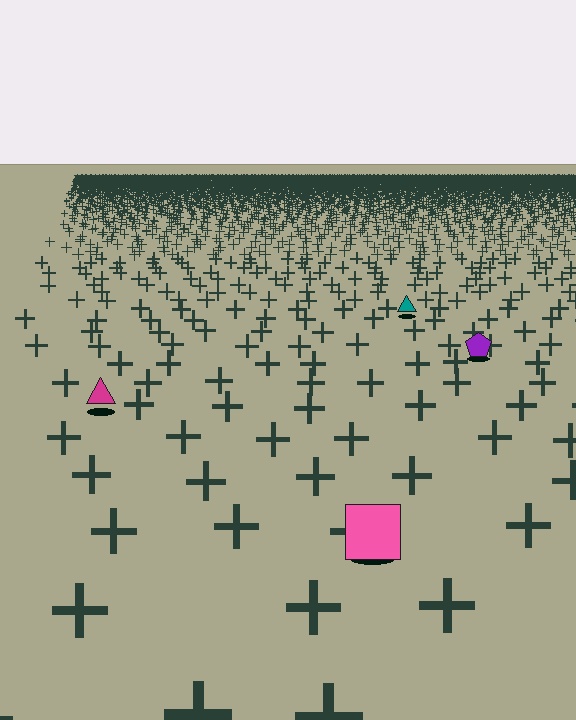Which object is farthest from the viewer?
The teal triangle is farthest from the viewer. It appears smaller and the ground texture around it is denser.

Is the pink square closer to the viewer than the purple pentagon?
Yes. The pink square is closer — you can tell from the texture gradient: the ground texture is coarser near it.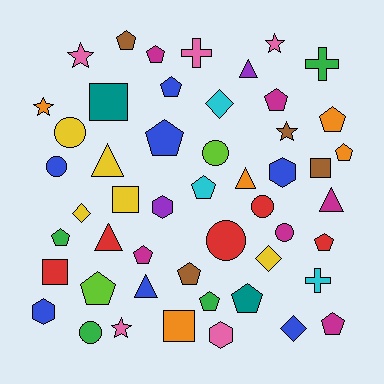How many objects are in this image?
There are 50 objects.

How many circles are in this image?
There are 7 circles.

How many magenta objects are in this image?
There are 6 magenta objects.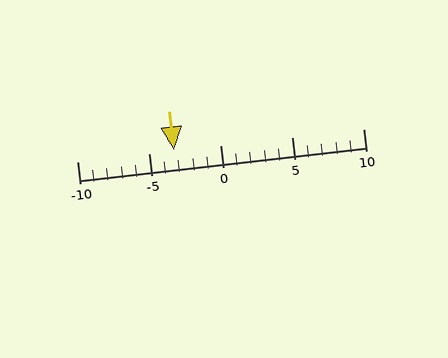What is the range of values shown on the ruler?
The ruler shows values from -10 to 10.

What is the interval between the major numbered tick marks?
The major tick marks are spaced 5 units apart.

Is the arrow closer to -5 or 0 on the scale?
The arrow is closer to -5.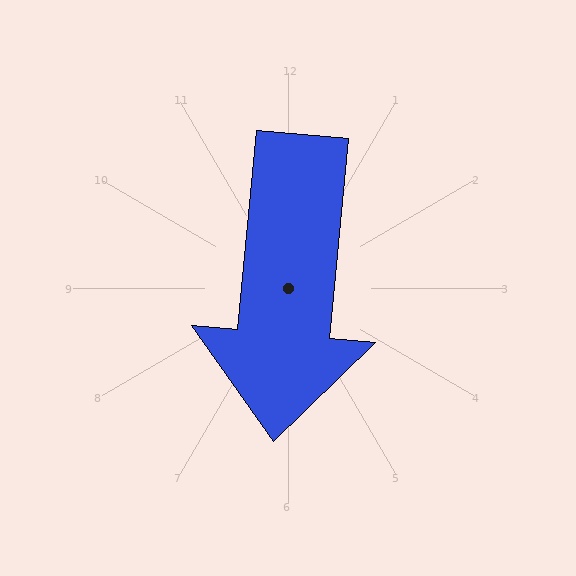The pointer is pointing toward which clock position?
Roughly 6 o'clock.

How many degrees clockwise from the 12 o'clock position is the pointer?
Approximately 185 degrees.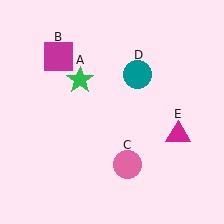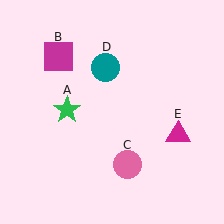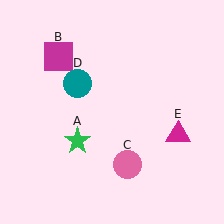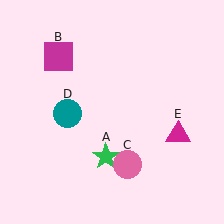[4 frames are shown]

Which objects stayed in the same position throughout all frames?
Magenta square (object B) and pink circle (object C) and magenta triangle (object E) remained stationary.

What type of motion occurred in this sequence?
The green star (object A), teal circle (object D) rotated counterclockwise around the center of the scene.